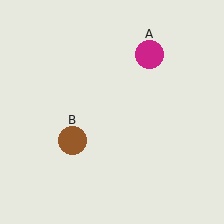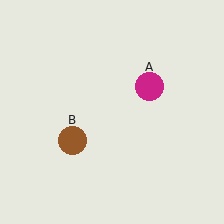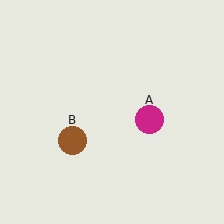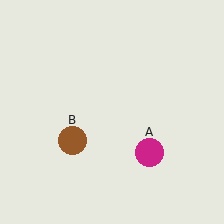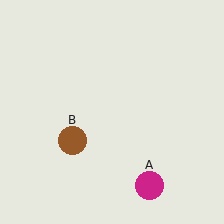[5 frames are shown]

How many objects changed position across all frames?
1 object changed position: magenta circle (object A).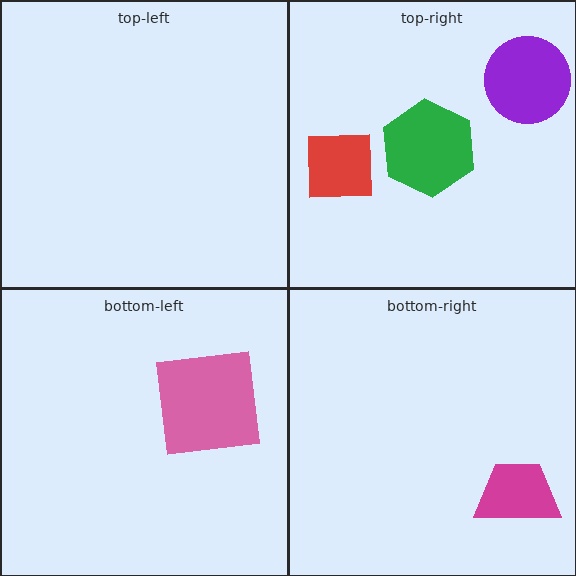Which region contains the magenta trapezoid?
The bottom-right region.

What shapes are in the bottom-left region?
The pink square.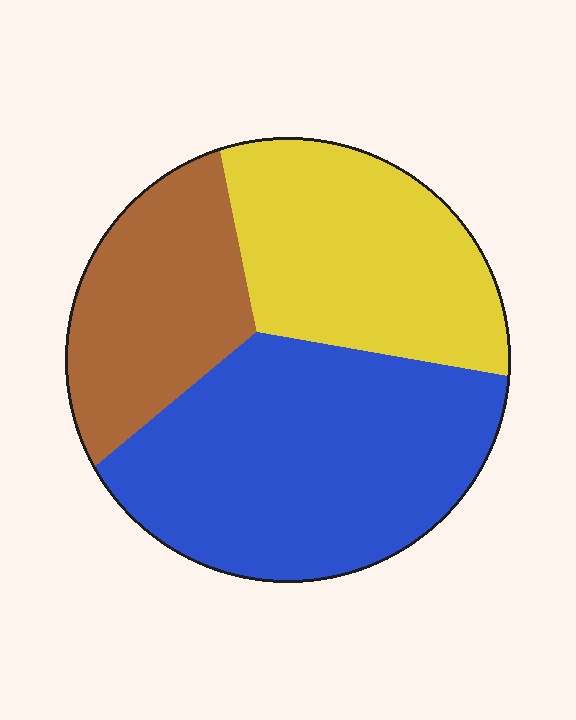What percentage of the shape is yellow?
Yellow covers around 30% of the shape.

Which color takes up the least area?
Brown, at roughly 25%.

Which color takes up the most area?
Blue, at roughly 45%.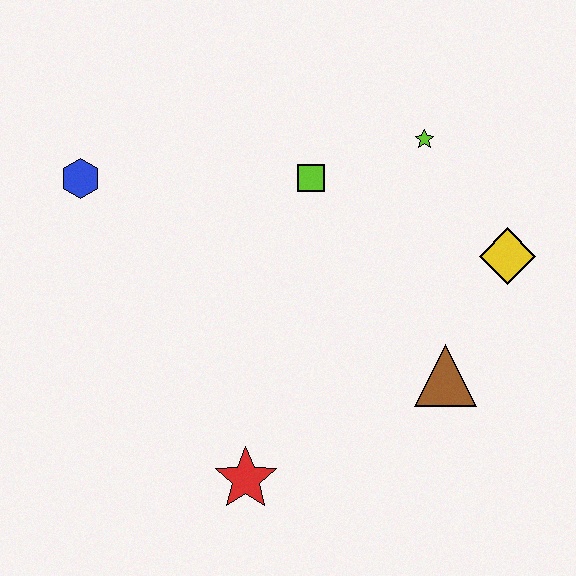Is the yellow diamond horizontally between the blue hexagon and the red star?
No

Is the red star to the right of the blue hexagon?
Yes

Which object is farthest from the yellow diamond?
The blue hexagon is farthest from the yellow diamond.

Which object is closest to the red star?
The brown triangle is closest to the red star.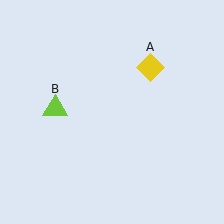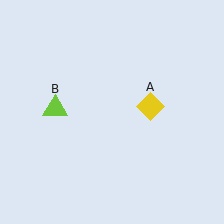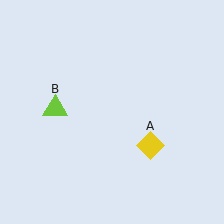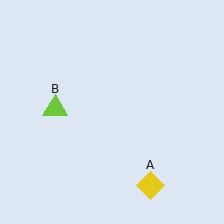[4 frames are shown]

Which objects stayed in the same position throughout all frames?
Lime triangle (object B) remained stationary.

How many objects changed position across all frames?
1 object changed position: yellow diamond (object A).